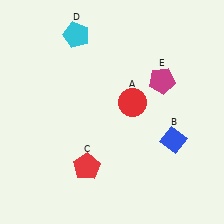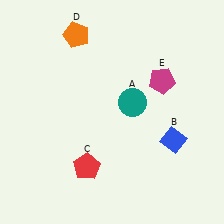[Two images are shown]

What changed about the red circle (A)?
In Image 1, A is red. In Image 2, it changed to teal.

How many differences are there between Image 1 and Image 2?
There are 2 differences between the two images.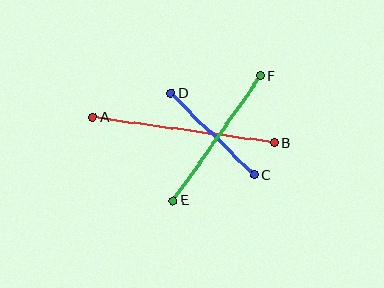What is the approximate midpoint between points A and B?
The midpoint is at approximately (184, 130) pixels.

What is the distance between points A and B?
The distance is approximately 183 pixels.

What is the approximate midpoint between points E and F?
The midpoint is at approximately (217, 138) pixels.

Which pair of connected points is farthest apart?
Points A and B are farthest apart.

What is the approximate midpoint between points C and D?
The midpoint is at approximately (212, 134) pixels.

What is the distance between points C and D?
The distance is approximately 117 pixels.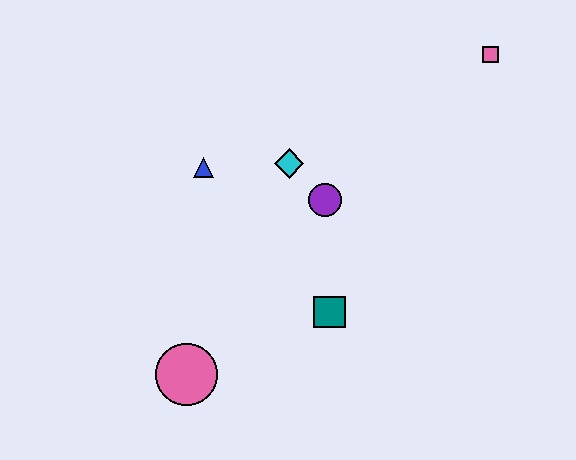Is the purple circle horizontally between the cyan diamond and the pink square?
Yes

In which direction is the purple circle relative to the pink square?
The purple circle is to the left of the pink square.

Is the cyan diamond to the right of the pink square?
No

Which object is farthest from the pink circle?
The pink square is farthest from the pink circle.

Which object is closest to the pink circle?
The teal square is closest to the pink circle.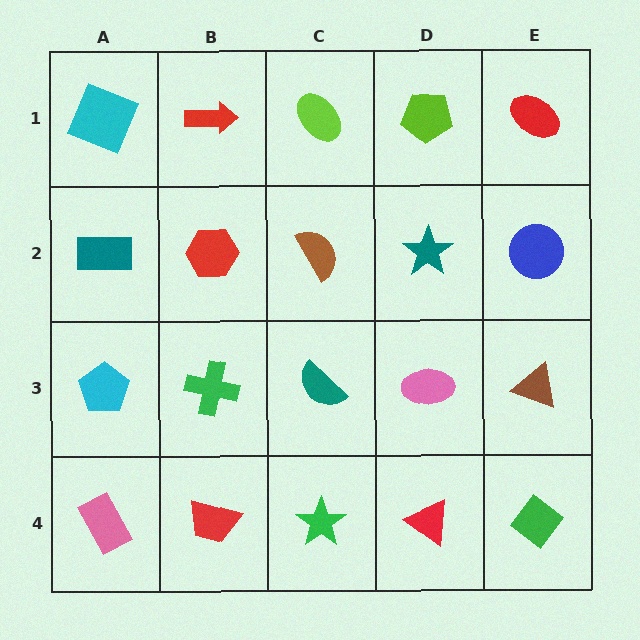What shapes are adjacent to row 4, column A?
A cyan pentagon (row 3, column A), a red trapezoid (row 4, column B).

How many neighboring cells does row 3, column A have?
3.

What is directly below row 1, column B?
A red hexagon.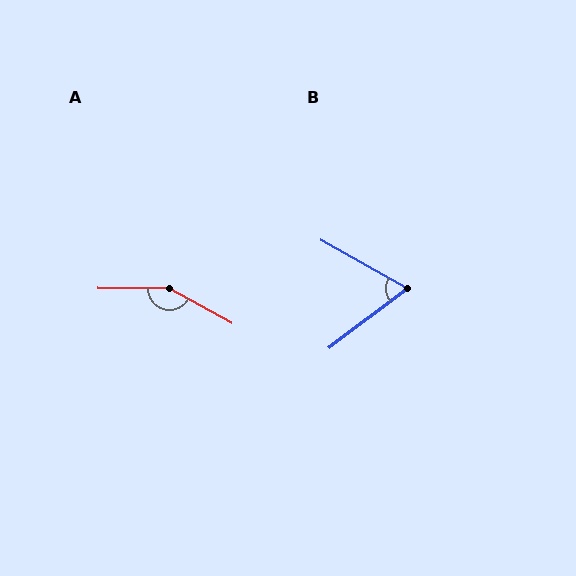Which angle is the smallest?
B, at approximately 66 degrees.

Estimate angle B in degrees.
Approximately 66 degrees.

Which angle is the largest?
A, at approximately 152 degrees.